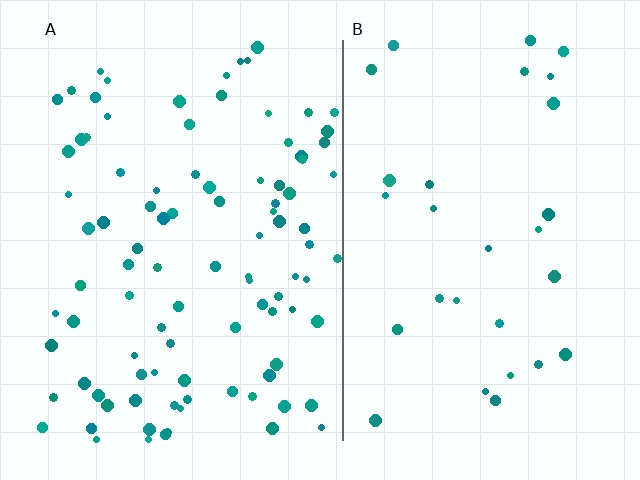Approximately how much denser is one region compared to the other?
Approximately 3.2× — region A over region B.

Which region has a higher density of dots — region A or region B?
A (the left).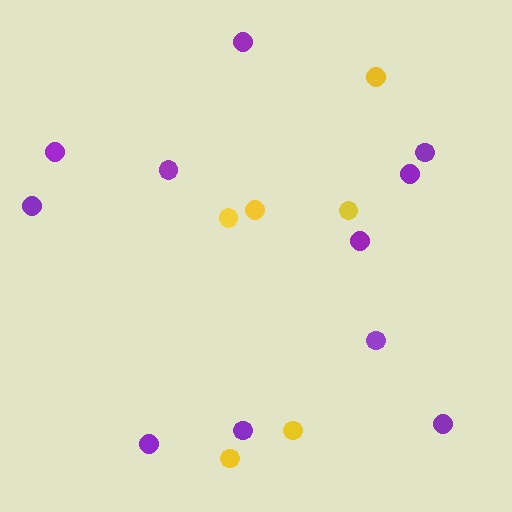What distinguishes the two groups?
There are 2 groups: one group of yellow circles (6) and one group of purple circles (11).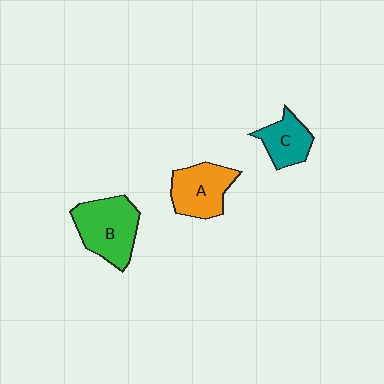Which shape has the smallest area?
Shape C (teal).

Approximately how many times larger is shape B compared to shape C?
Approximately 1.7 times.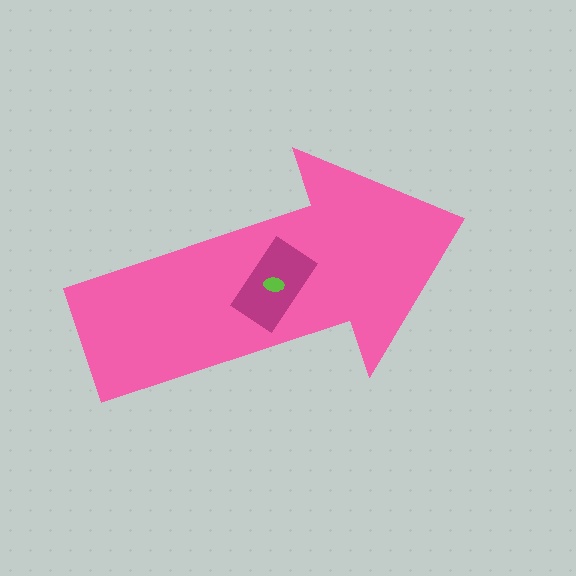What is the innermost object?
The lime ellipse.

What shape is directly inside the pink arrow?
The magenta rectangle.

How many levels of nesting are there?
3.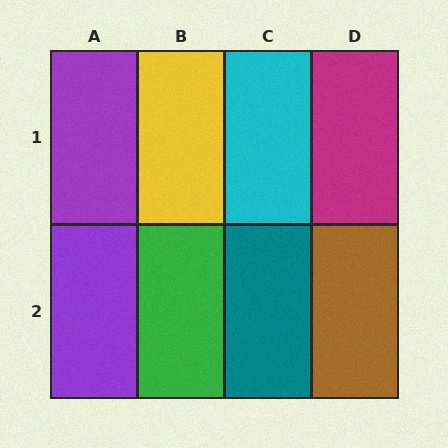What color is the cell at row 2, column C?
Teal.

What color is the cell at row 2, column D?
Brown.